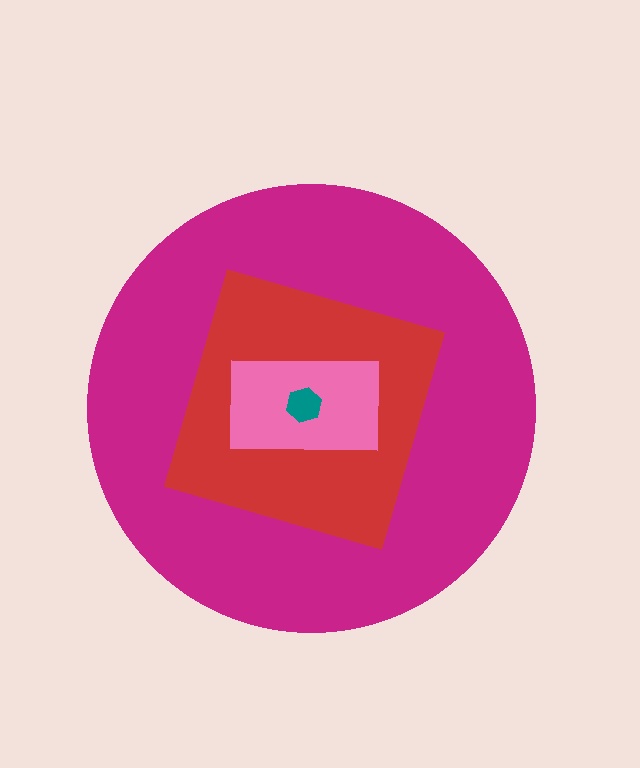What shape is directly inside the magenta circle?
The red square.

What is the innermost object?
The teal hexagon.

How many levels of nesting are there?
4.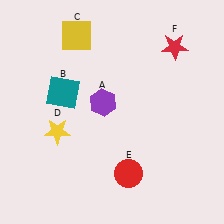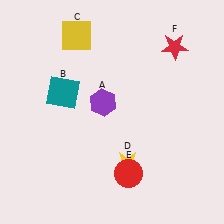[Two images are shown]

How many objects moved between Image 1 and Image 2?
1 object moved between the two images.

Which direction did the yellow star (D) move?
The yellow star (D) moved right.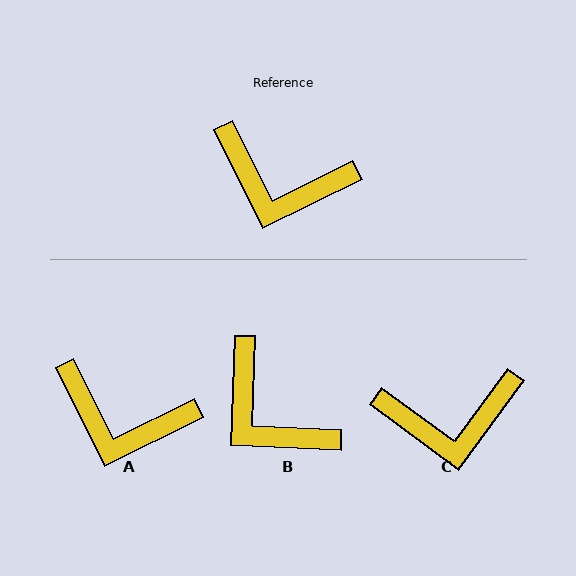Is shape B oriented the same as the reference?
No, it is off by about 29 degrees.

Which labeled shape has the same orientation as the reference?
A.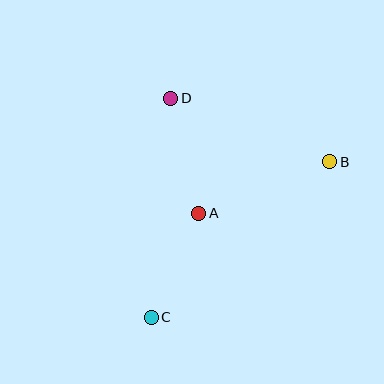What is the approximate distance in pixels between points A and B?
The distance between A and B is approximately 140 pixels.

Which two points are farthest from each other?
Points B and C are farthest from each other.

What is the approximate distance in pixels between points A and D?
The distance between A and D is approximately 118 pixels.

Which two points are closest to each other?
Points A and C are closest to each other.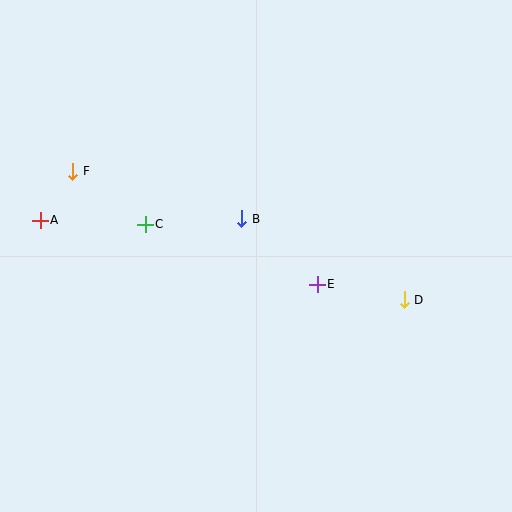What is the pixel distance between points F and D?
The distance between F and D is 355 pixels.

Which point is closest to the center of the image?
Point B at (242, 219) is closest to the center.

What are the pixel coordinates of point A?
Point A is at (40, 220).